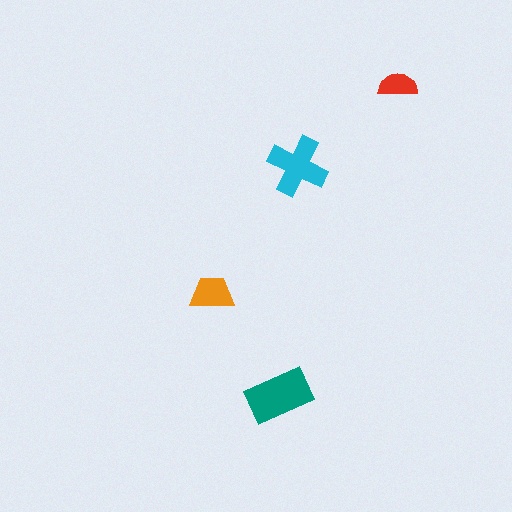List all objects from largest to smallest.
The teal rectangle, the cyan cross, the orange trapezoid, the red semicircle.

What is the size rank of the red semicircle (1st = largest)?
4th.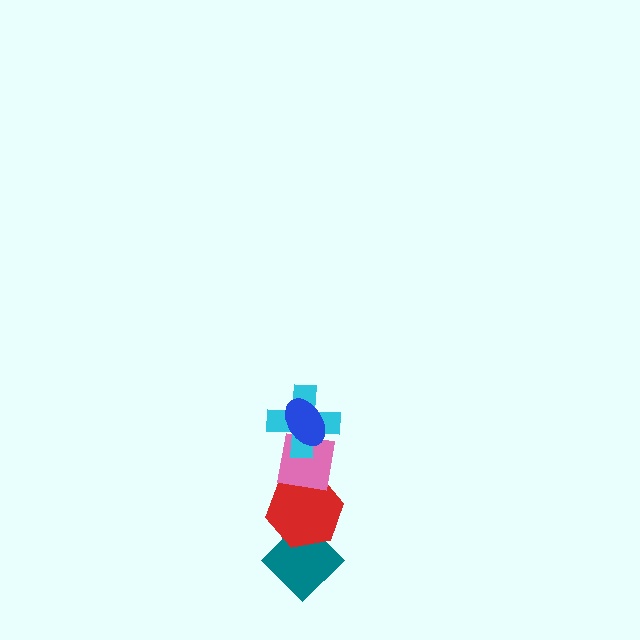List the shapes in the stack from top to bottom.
From top to bottom: the blue ellipse, the cyan cross, the pink square, the red hexagon, the teal diamond.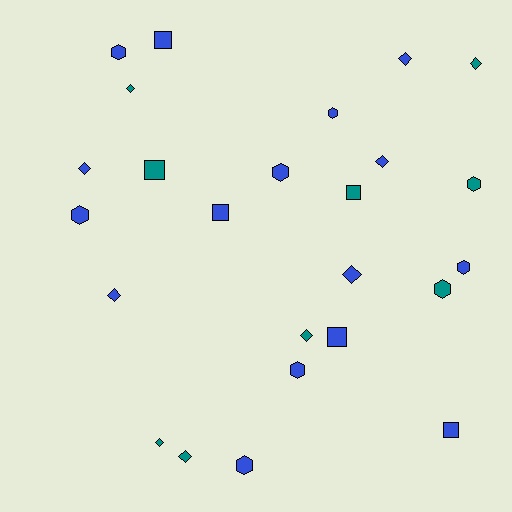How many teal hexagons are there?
There are 2 teal hexagons.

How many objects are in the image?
There are 25 objects.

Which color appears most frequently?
Blue, with 16 objects.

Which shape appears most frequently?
Diamond, with 10 objects.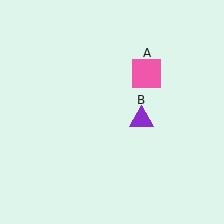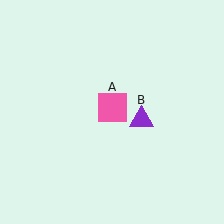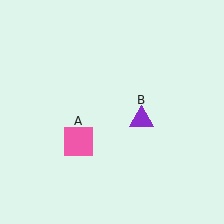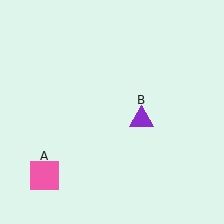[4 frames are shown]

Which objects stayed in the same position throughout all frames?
Purple triangle (object B) remained stationary.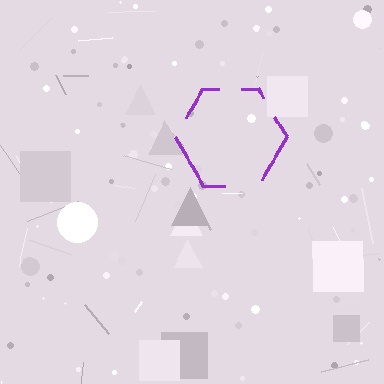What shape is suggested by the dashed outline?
The dashed outline suggests a hexagon.